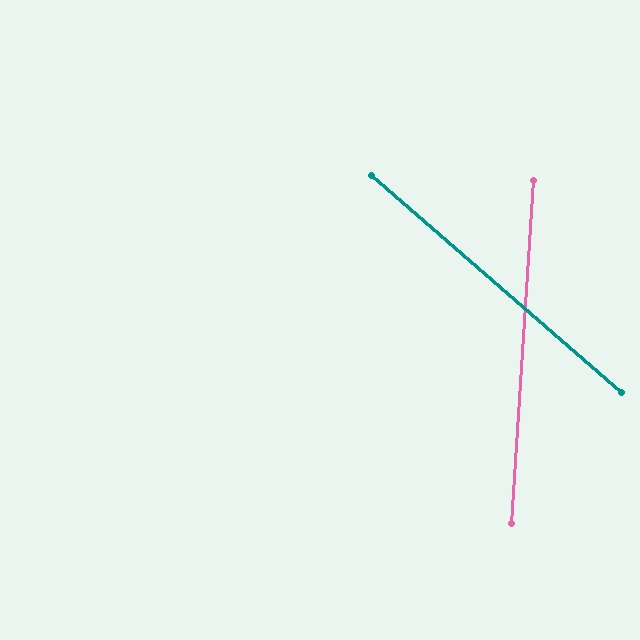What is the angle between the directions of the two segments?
Approximately 53 degrees.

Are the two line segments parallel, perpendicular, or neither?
Neither parallel nor perpendicular — they differ by about 53°.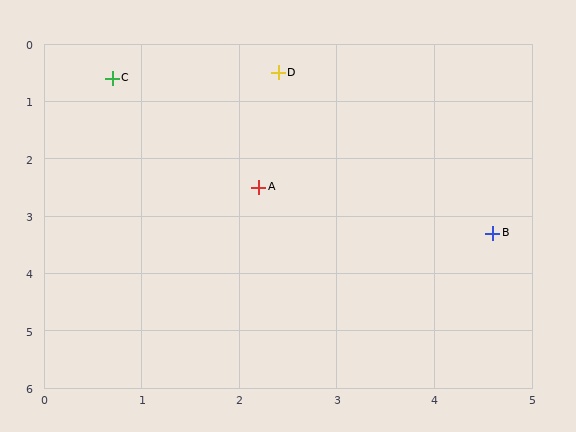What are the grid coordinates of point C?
Point C is at approximately (0.7, 0.6).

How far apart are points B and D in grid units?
Points B and D are about 3.6 grid units apart.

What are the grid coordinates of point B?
Point B is at approximately (4.6, 3.3).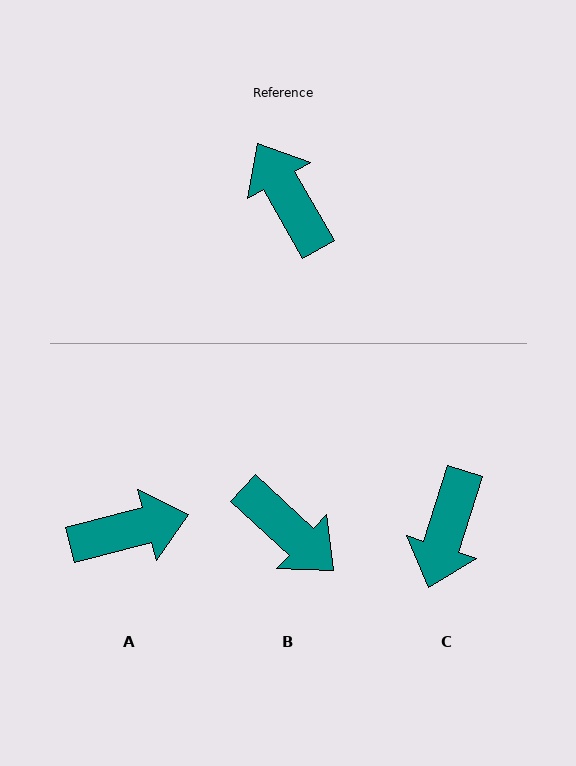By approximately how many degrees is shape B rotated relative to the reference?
Approximately 162 degrees clockwise.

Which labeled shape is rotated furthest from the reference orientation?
B, about 162 degrees away.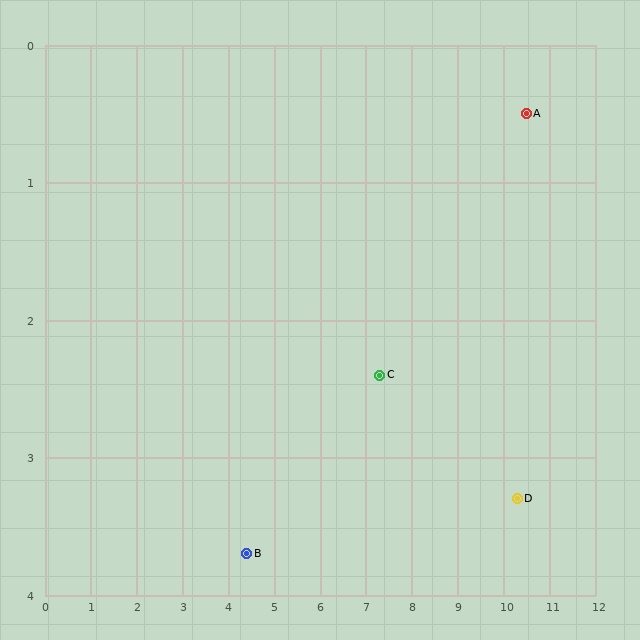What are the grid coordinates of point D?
Point D is at approximately (10.3, 3.3).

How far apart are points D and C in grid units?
Points D and C are about 3.1 grid units apart.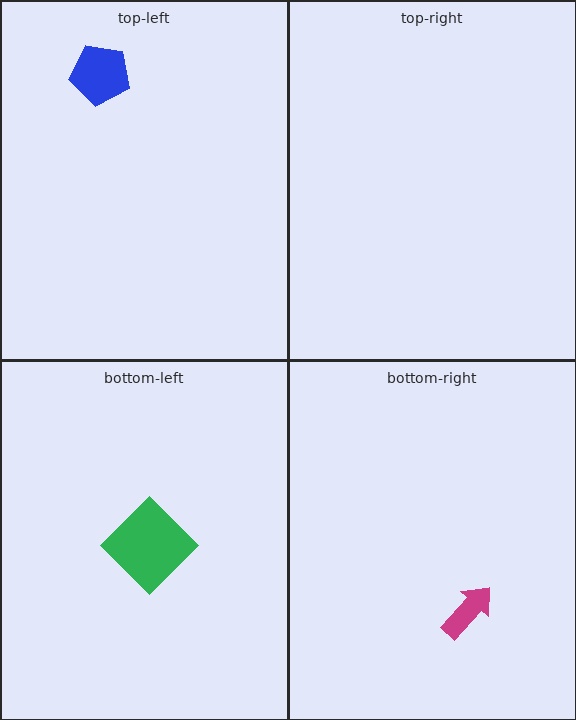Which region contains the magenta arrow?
The bottom-right region.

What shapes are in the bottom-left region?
The green diamond.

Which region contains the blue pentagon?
The top-left region.